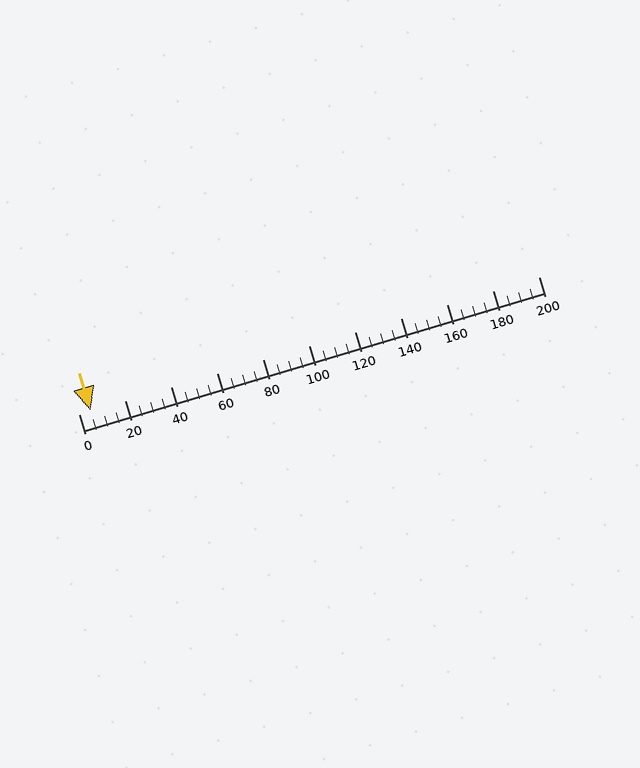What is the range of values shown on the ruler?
The ruler shows values from 0 to 200.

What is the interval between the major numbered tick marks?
The major tick marks are spaced 20 units apart.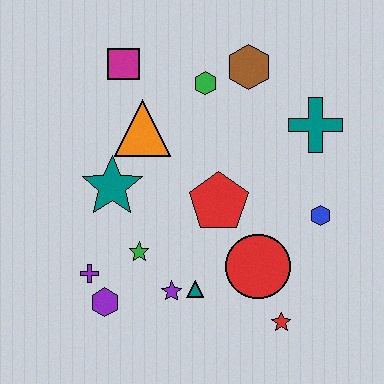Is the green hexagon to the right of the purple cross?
Yes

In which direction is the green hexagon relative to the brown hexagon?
The green hexagon is to the left of the brown hexagon.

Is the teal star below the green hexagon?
Yes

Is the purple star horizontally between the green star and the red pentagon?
Yes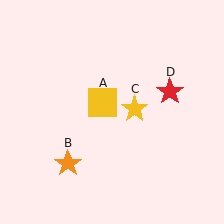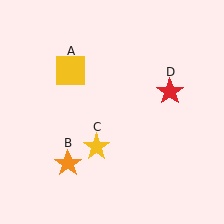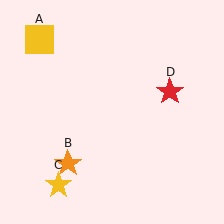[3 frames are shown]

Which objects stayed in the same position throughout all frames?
Orange star (object B) and red star (object D) remained stationary.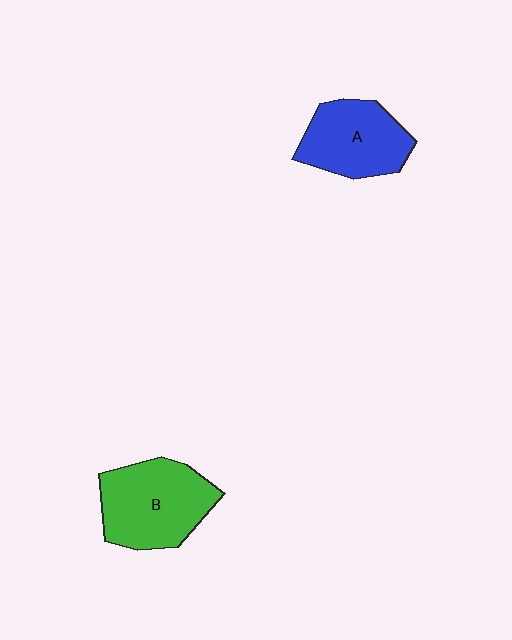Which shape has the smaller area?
Shape A (blue).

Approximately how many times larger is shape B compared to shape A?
Approximately 1.2 times.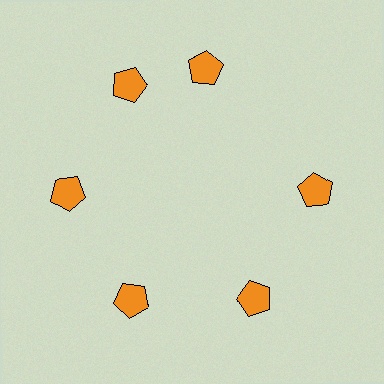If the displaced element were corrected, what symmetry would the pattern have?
It would have 6-fold rotational symmetry — the pattern would map onto itself every 60 degrees.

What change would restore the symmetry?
The symmetry would be restored by rotating it back into even spacing with its neighbors so that all 6 pentagons sit at equal angles and equal distance from the center.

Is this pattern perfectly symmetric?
No. The 6 orange pentagons are arranged in a ring, but one element near the 1 o'clock position is rotated out of alignment along the ring, breaking the 6-fold rotational symmetry.